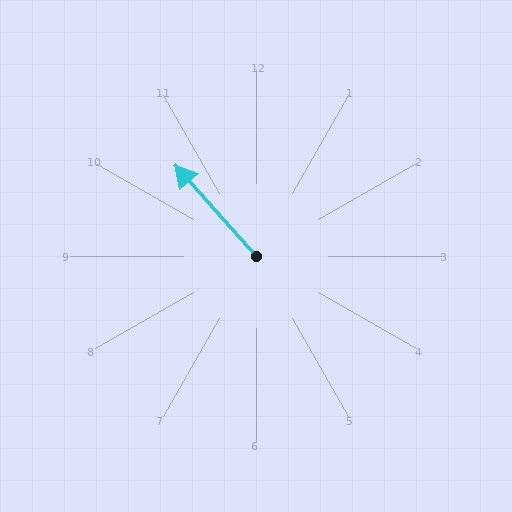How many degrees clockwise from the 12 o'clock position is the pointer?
Approximately 318 degrees.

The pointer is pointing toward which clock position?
Roughly 11 o'clock.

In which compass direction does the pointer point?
Northwest.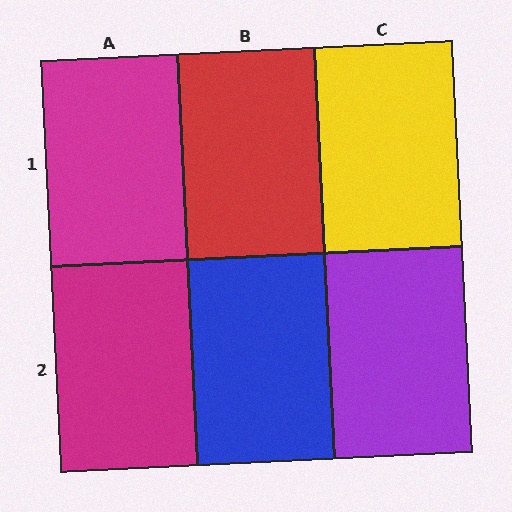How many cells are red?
1 cell is red.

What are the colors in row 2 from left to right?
Magenta, blue, purple.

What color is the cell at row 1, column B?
Red.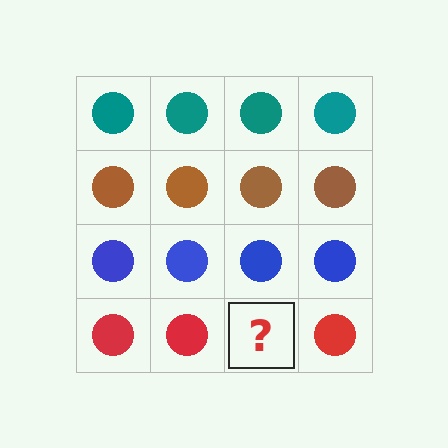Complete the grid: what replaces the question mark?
The question mark should be replaced with a red circle.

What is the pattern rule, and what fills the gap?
The rule is that each row has a consistent color. The gap should be filled with a red circle.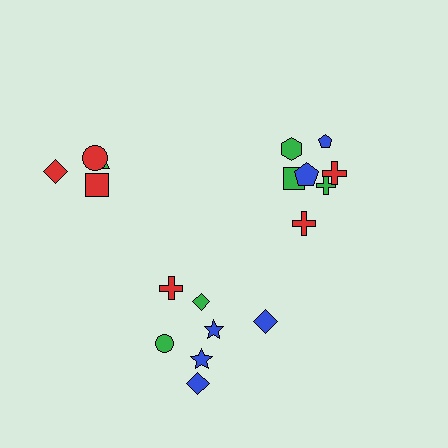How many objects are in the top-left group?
There are 4 objects.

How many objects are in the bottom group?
There are 7 objects.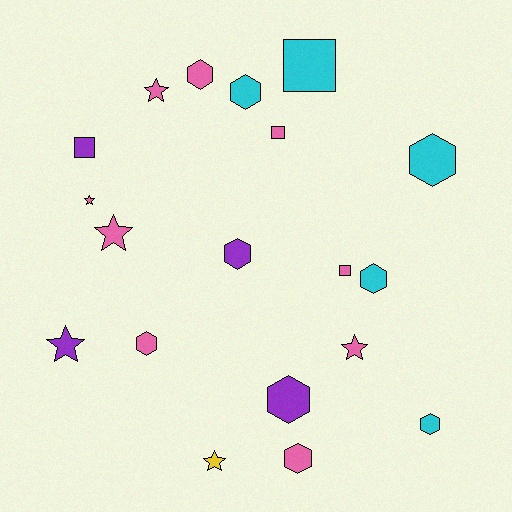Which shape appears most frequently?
Hexagon, with 9 objects.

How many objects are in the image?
There are 19 objects.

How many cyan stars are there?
There are no cyan stars.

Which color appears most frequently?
Pink, with 9 objects.